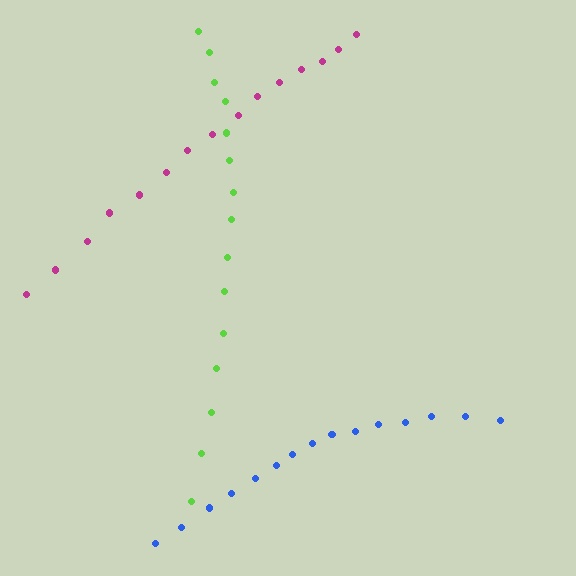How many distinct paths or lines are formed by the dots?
There are 3 distinct paths.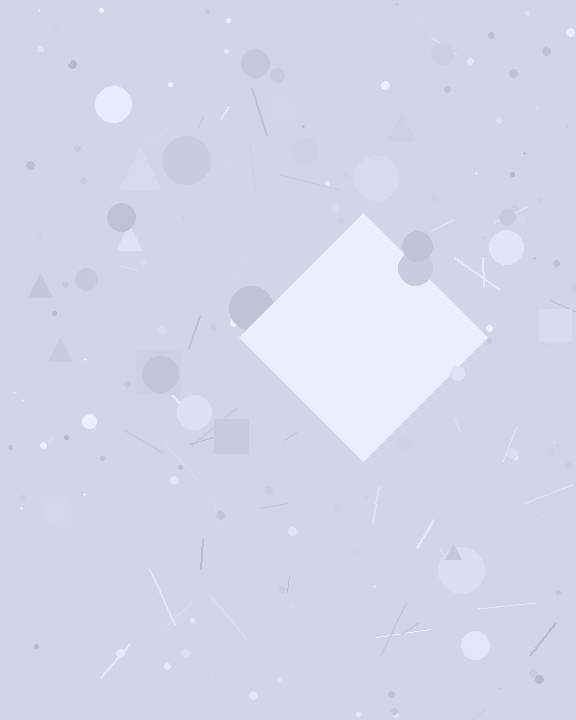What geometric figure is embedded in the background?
A diamond is embedded in the background.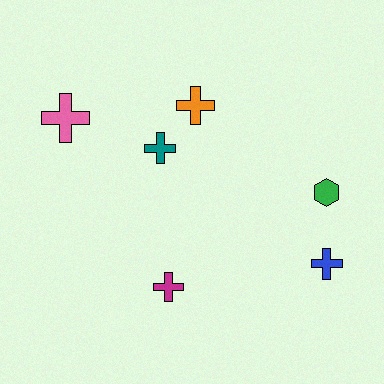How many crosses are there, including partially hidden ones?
There are 5 crosses.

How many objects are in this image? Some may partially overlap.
There are 6 objects.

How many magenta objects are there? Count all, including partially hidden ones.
There is 1 magenta object.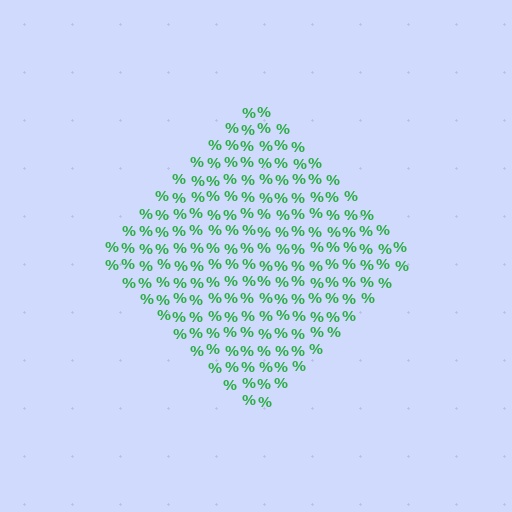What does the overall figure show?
The overall figure shows a diamond.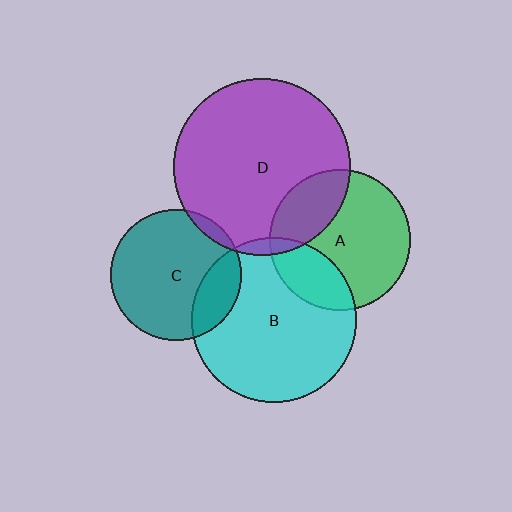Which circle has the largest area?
Circle D (purple).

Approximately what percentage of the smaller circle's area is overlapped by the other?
Approximately 5%.